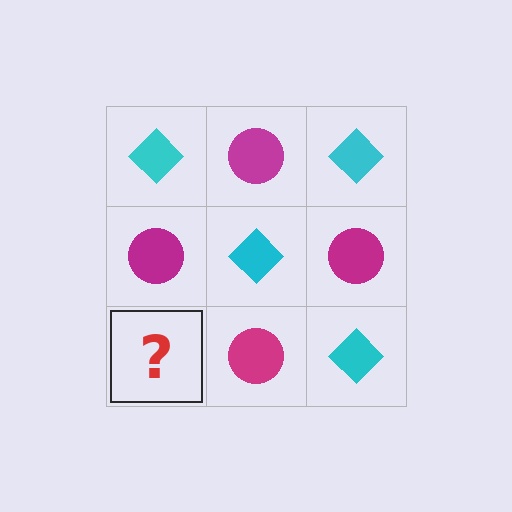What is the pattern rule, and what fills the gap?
The rule is that it alternates cyan diamond and magenta circle in a checkerboard pattern. The gap should be filled with a cyan diamond.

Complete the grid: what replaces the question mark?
The question mark should be replaced with a cyan diamond.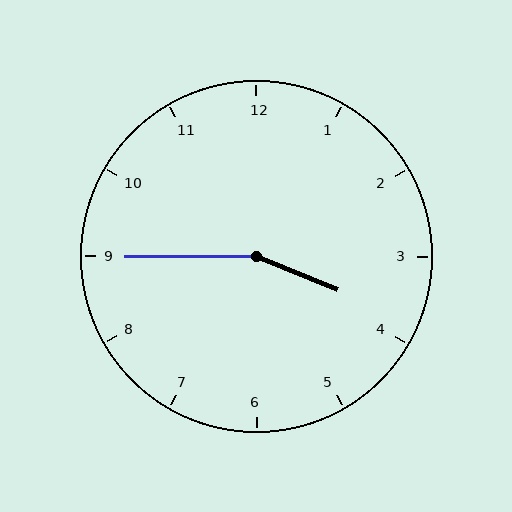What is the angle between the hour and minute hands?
Approximately 158 degrees.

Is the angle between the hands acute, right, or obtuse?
It is obtuse.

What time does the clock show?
3:45.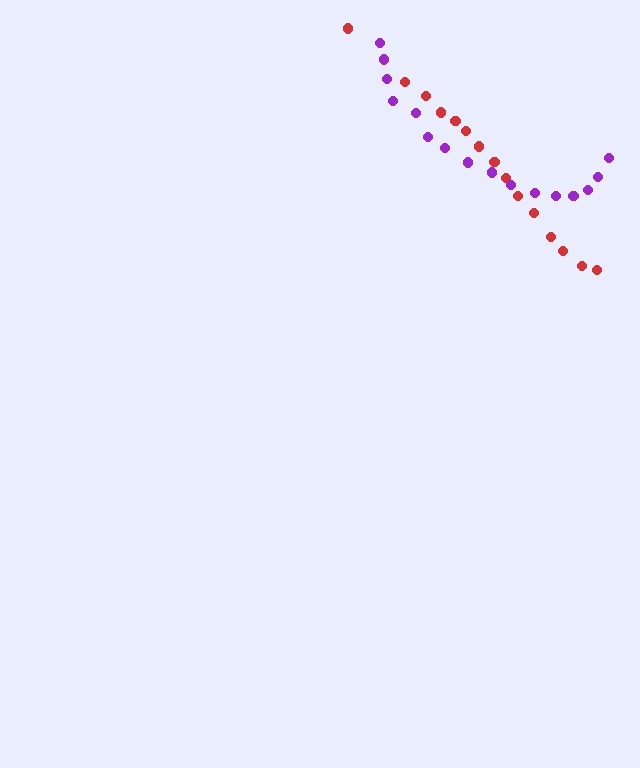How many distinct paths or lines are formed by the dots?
There are 2 distinct paths.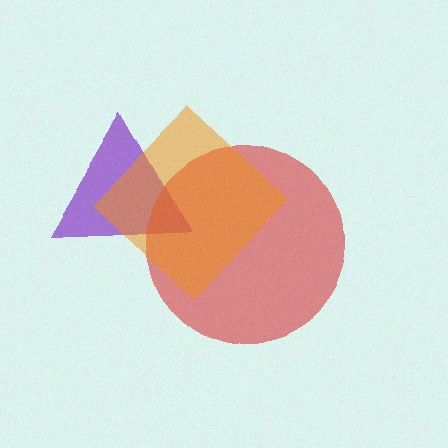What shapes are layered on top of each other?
The layered shapes are: a purple triangle, a red circle, an orange diamond.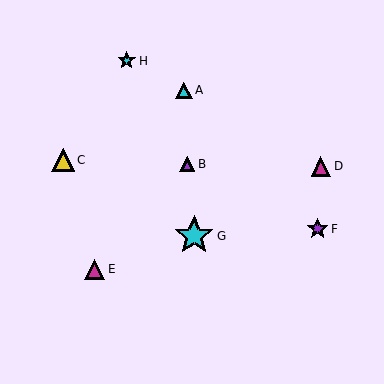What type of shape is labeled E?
Shape E is a magenta triangle.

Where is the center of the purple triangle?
The center of the purple triangle is at (187, 164).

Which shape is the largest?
The cyan star (labeled G) is the largest.